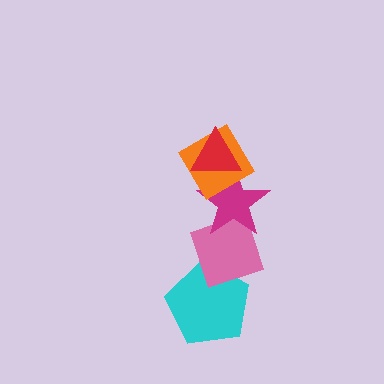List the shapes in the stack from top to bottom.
From top to bottom: the red triangle, the orange diamond, the magenta star, the pink diamond, the cyan pentagon.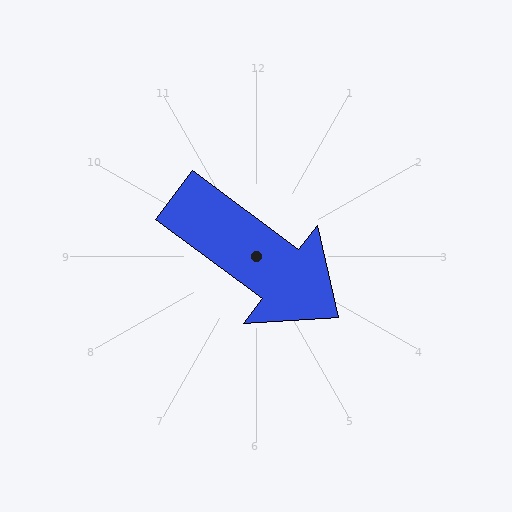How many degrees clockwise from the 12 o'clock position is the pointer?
Approximately 127 degrees.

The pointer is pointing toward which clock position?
Roughly 4 o'clock.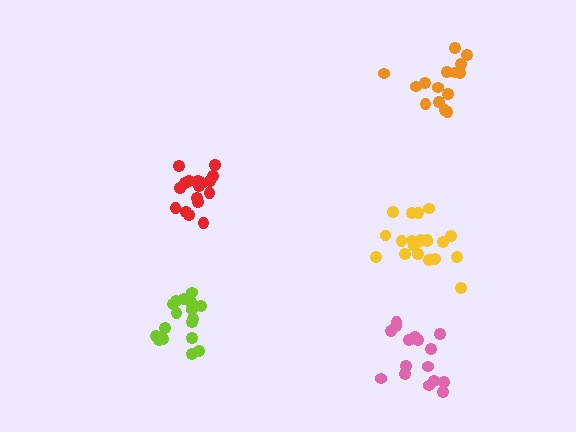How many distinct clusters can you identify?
There are 5 distinct clusters.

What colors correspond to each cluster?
The clusters are colored: red, lime, orange, pink, yellow.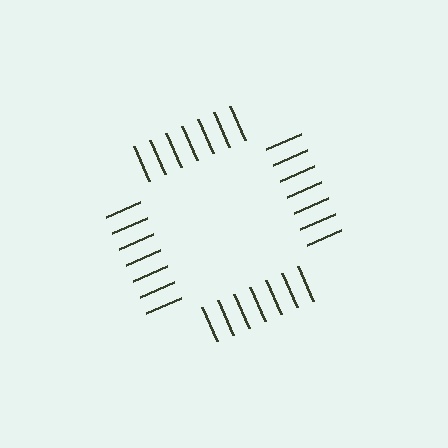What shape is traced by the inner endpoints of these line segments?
An illusory square — the line segments terminate on its edges but no continuous stroke is drawn.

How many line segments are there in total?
28 — 7 along each of the 4 edges.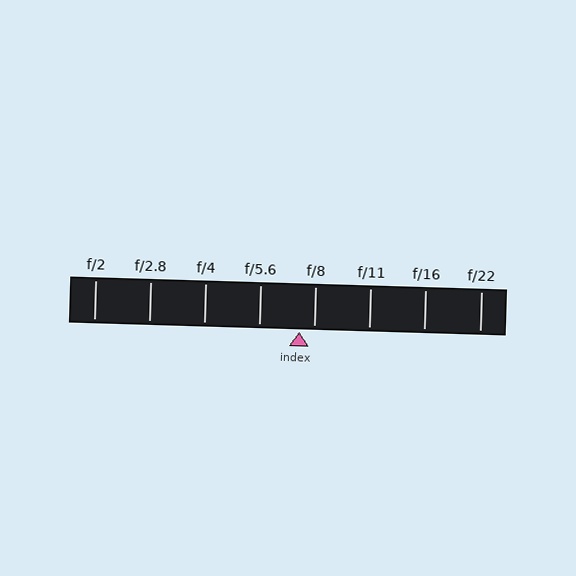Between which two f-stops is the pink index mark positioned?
The index mark is between f/5.6 and f/8.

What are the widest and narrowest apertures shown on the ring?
The widest aperture shown is f/2 and the narrowest is f/22.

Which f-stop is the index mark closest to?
The index mark is closest to f/8.